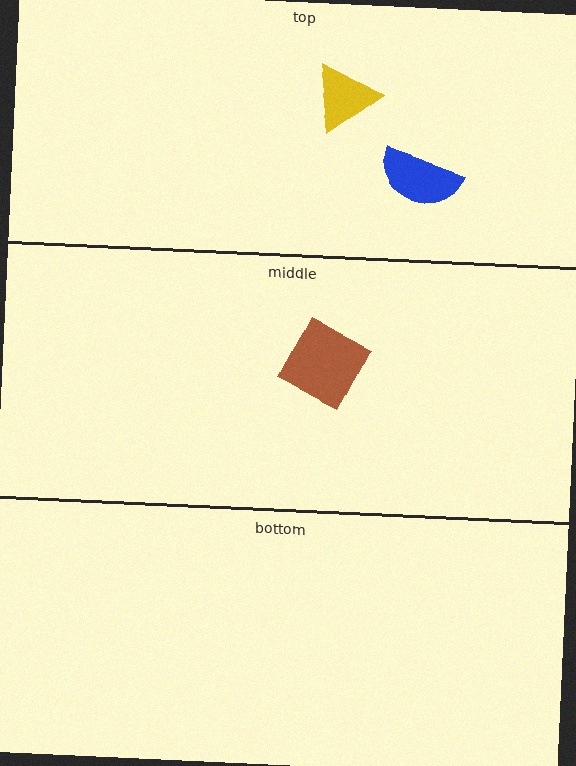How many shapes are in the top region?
2.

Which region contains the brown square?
The middle region.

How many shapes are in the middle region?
1.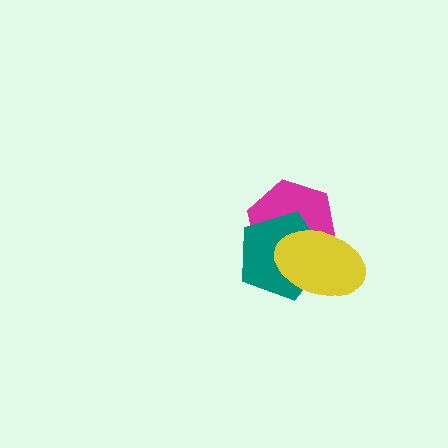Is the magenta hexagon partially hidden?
Yes, it is partially covered by another shape.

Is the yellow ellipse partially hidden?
No, no other shape covers it.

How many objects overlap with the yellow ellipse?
2 objects overlap with the yellow ellipse.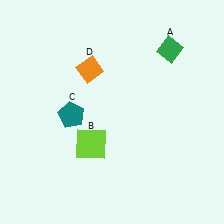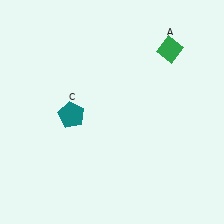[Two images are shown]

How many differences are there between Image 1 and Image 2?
There are 2 differences between the two images.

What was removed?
The lime square (B), the orange diamond (D) were removed in Image 2.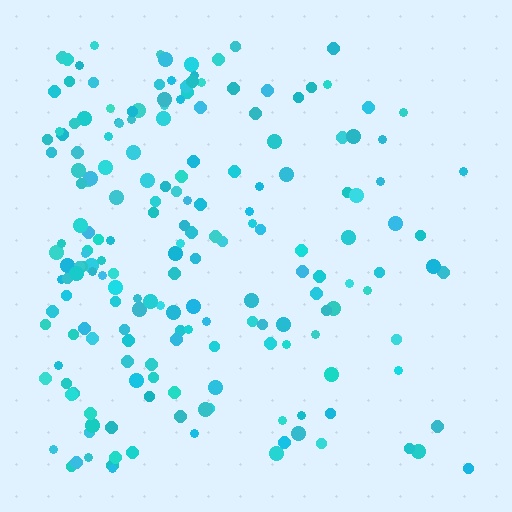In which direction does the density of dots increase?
From right to left, with the left side densest.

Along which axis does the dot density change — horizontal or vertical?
Horizontal.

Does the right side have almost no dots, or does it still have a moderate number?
Still a moderate number, just noticeably fewer than the left.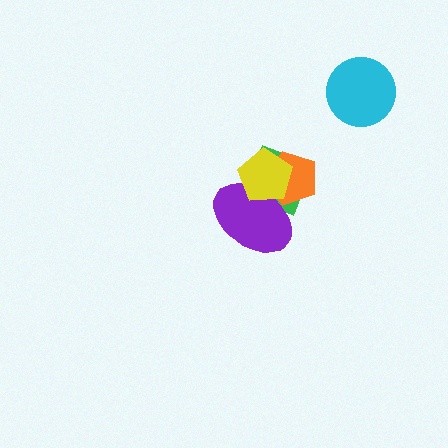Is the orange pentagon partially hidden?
Yes, it is partially covered by another shape.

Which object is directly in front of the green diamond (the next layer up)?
The purple ellipse is directly in front of the green diamond.